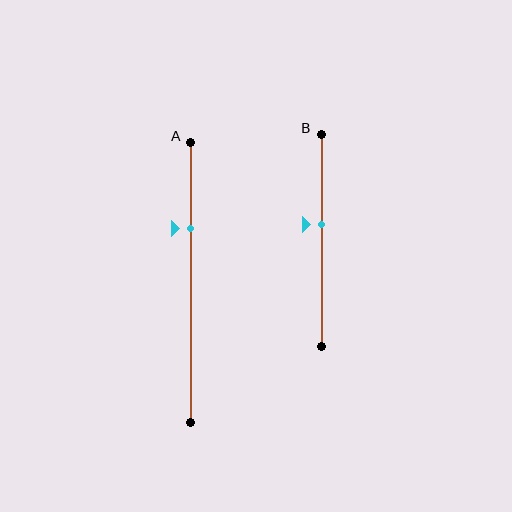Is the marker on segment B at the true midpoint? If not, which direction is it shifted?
No, the marker on segment B is shifted upward by about 7% of the segment length.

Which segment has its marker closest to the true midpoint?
Segment B has its marker closest to the true midpoint.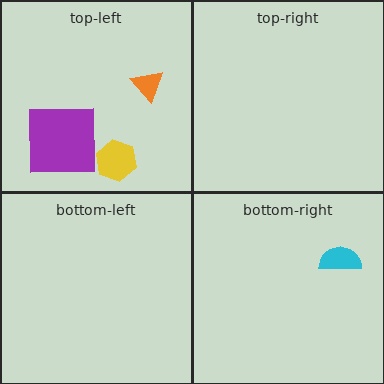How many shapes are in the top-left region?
3.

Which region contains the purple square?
The top-left region.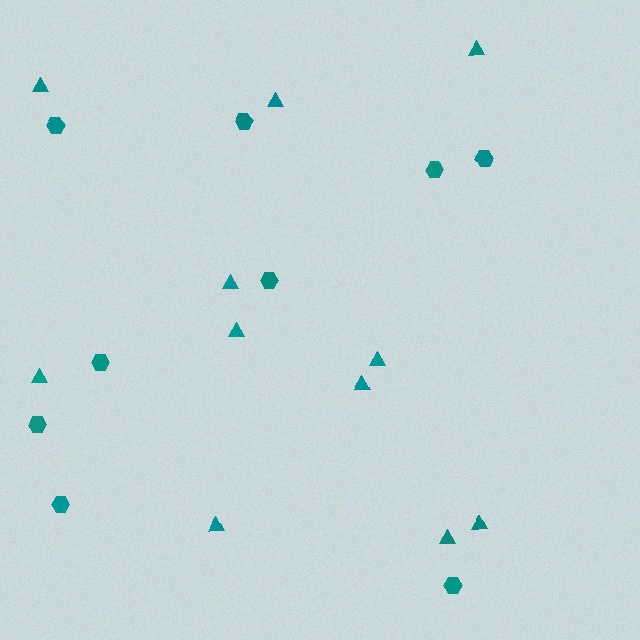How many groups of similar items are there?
There are 2 groups: one group of triangles (11) and one group of hexagons (9).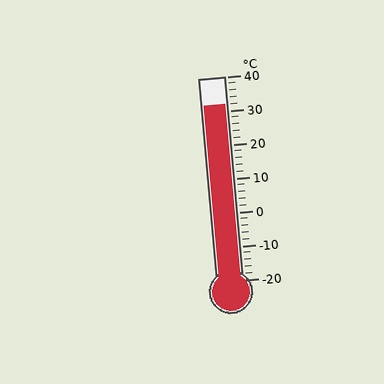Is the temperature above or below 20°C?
The temperature is above 20°C.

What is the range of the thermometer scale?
The thermometer scale ranges from -20°C to 40°C.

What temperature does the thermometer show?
The thermometer shows approximately 32°C.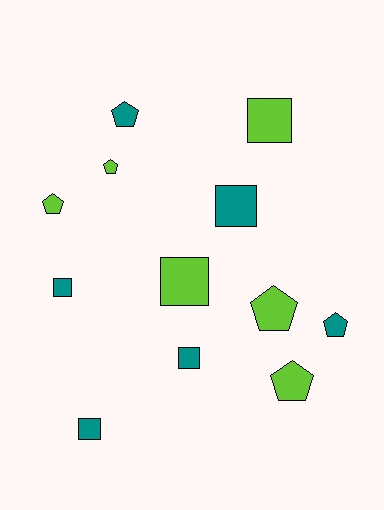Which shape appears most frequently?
Square, with 6 objects.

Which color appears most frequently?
Lime, with 6 objects.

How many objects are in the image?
There are 12 objects.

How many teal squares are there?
There are 4 teal squares.